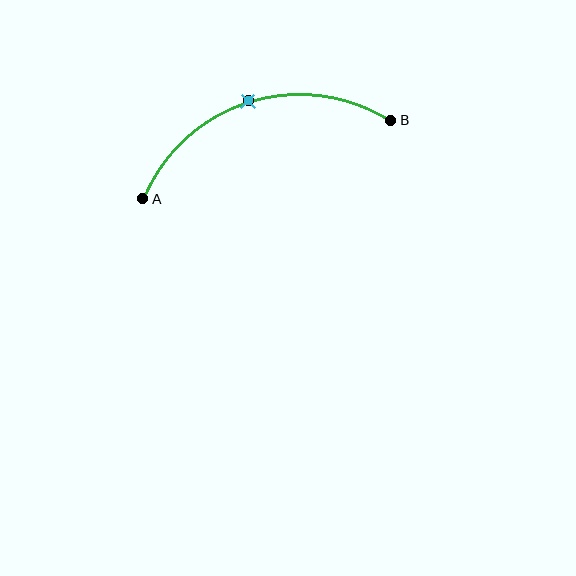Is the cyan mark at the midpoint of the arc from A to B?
Yes. The cyan mark lies on the arc at equal arc-length from both A and B — it is the arc midpoint.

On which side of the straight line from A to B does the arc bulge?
The arc bulges above the straight line connecting A and B.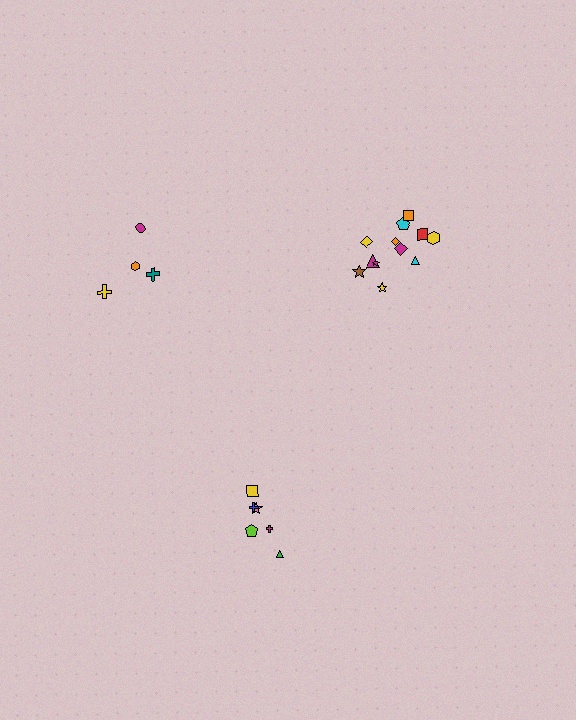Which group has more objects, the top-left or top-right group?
The top-right group.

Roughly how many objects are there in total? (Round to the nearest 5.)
Roughly 20 objects in total.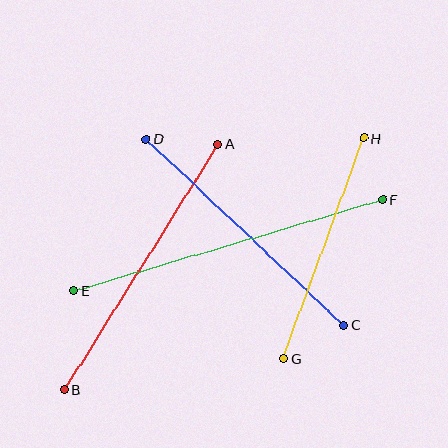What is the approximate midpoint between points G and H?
The midpoint is at approximately (324, 249) pixels.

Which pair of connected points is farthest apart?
Points E and F are farthest apart.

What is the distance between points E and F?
The distance is approximately 323 pixels.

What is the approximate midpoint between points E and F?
The midpoint is at approximately (228, 245) pixels.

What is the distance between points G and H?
The distance is approximately 235 pixels.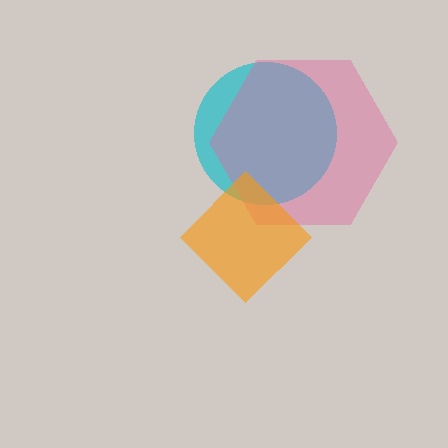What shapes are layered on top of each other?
The layered shapes are: a cyan circle, a pink hexagon, an orange diamond.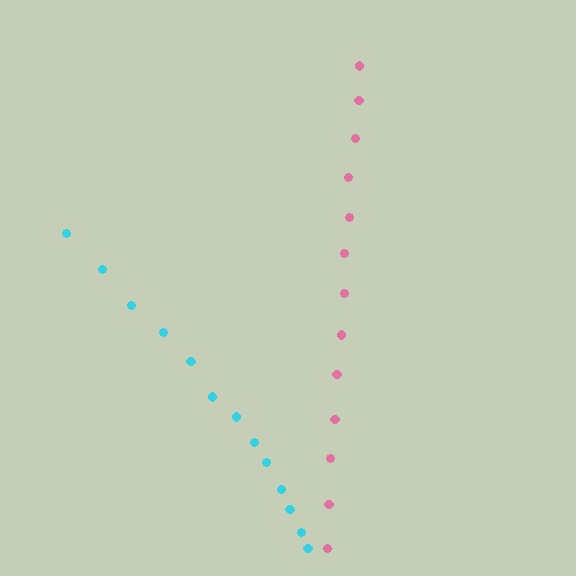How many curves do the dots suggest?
There are 2 distinct paths.